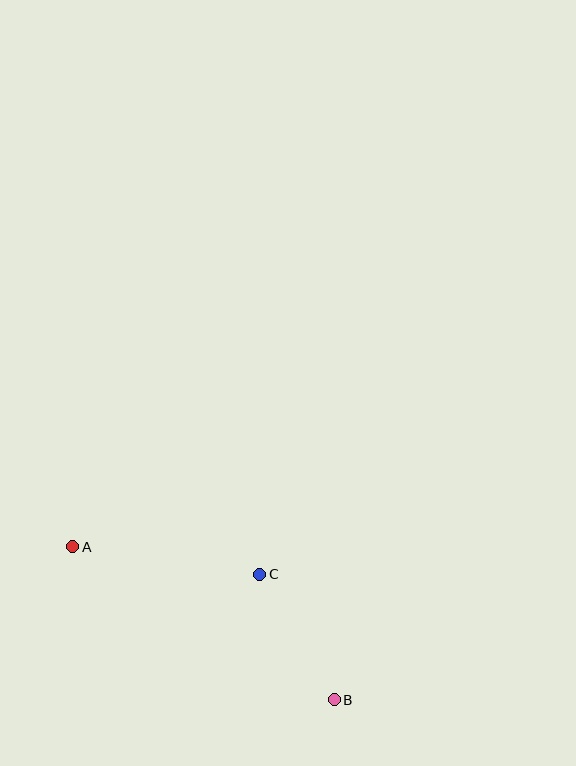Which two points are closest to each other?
Points B and C are closest to each other.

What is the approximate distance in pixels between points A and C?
The distance between A and C is approximately 189 pixels.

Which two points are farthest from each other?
Points A and B are farthest from each other.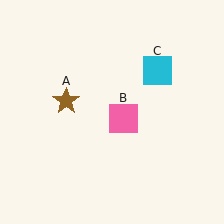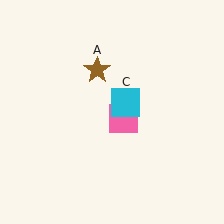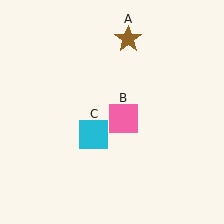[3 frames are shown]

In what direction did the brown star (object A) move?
The brown star (object A) moved up and to the right.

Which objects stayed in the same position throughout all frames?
Pink square (object B) remained stationary.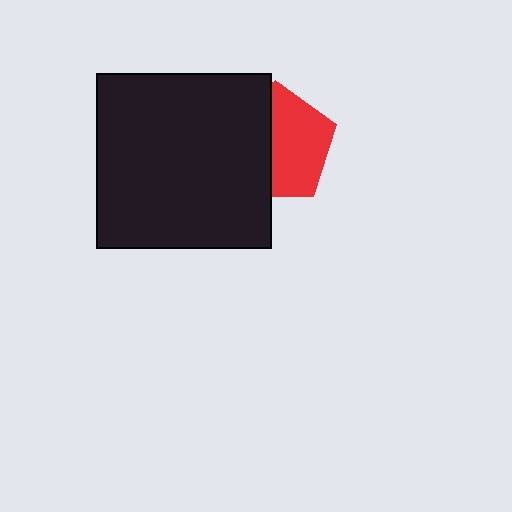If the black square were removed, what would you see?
You would see the complete red pentagon.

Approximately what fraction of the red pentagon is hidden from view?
Roughly 45% of the red pentagon is hidden behind the black square.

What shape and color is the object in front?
The object in front is a black square.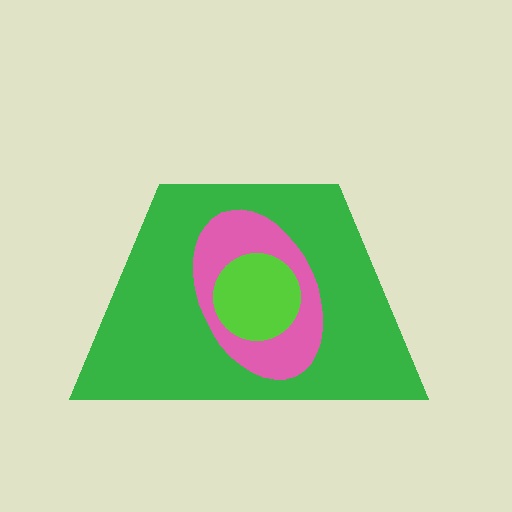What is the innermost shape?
The lime circle.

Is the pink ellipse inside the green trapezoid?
Yes.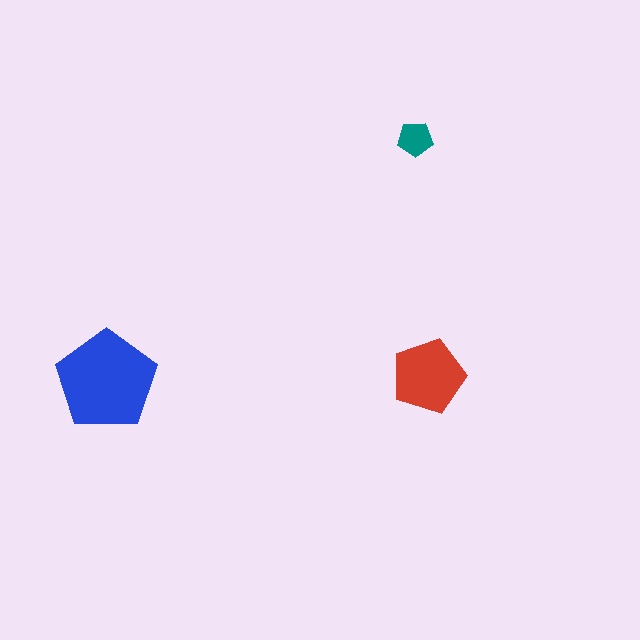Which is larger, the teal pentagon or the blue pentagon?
The blue one.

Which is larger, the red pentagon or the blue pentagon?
The blue one.